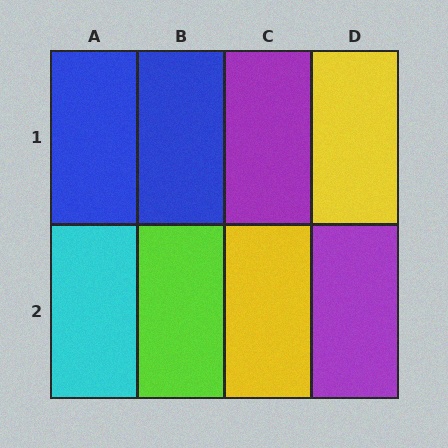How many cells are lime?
1 cell is lime.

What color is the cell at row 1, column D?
Yellow.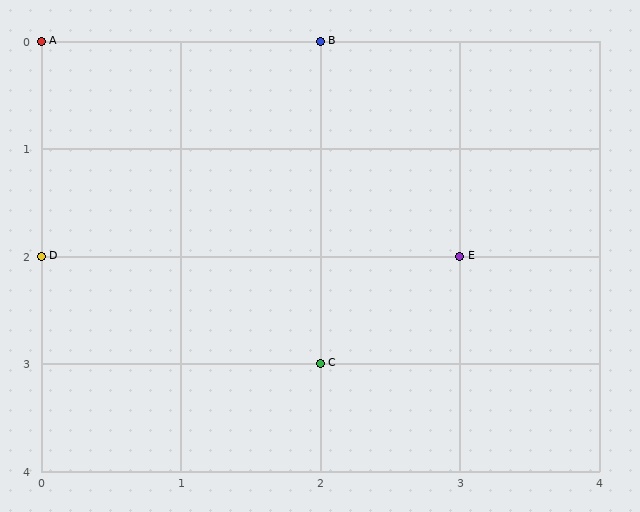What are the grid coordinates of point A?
Point A is at grid coordinates (0, 0).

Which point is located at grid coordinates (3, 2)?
Point E is at (3, 2).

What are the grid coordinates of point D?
Point D is at grid coordinates (0, 2).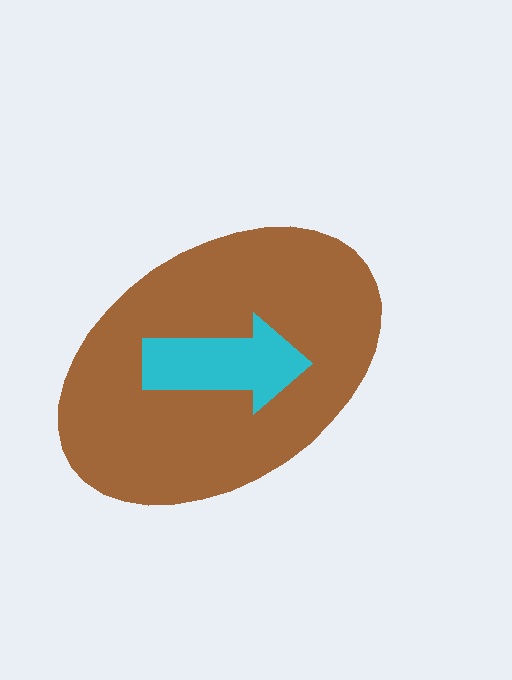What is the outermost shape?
The brown ellipse.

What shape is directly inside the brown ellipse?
The cyan arrow.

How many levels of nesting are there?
2.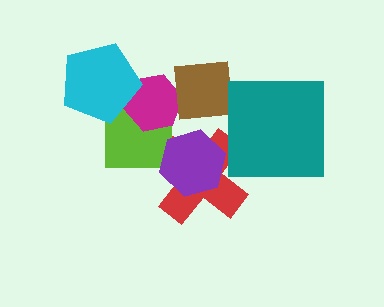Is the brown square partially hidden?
No, no other shape covers it.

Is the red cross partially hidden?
Yes, it is partially covered by another shape.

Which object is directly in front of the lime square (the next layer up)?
The magenta hexagon is directly in front of the lime square.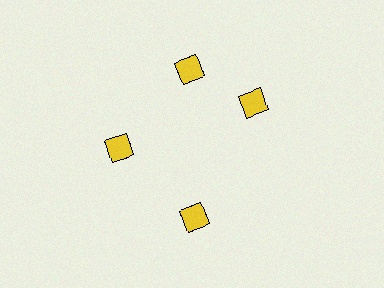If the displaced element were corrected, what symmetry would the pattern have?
It would have 4-fold rotational symmetry — the pattern would map onto itself every 90 degrees.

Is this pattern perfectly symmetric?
No. The 4 yellow diamonds are arranged in a ring, but one element near the 3 o'clock position is rotated out of alignment along the ring, breaking the 4-fold rotational symmetry.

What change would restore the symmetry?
The symmetry would be restored by rotating it back into even spacing with its neighbors so that all 4 diamonds sit at equal angles and equal distance from the center.